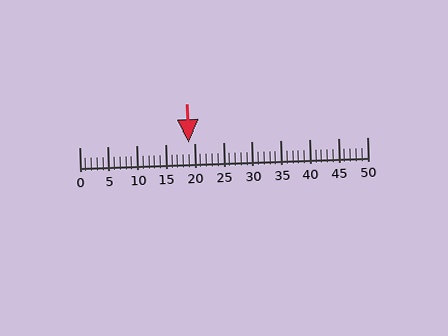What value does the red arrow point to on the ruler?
The red arrow points to approximately 19.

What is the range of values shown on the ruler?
The ruler shows values from 0 to 50.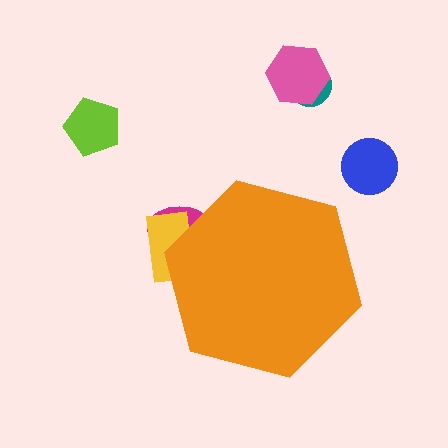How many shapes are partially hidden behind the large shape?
2 shapes are partially hidden.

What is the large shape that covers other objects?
An orange hexagon.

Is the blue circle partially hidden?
No, the blue circle is fully visible.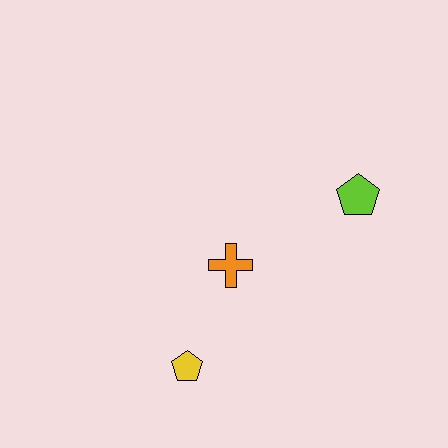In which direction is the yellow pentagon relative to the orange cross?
The yellow pentagon is below the orange cross.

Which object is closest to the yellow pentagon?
The orange cross is closest to the yellow pentagon.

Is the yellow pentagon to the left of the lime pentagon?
Yes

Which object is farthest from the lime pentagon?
The yellow pentagon is farthest from the lime pentagon.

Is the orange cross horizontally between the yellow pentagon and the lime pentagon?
Yes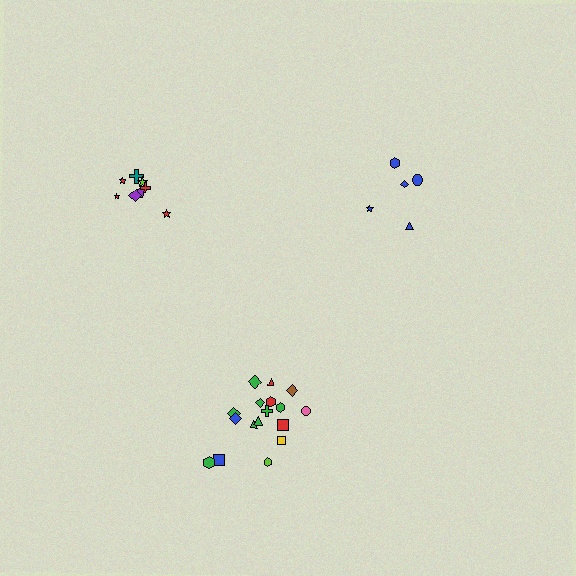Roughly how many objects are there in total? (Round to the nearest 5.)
Roughly 30 objects in total.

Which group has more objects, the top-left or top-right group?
The top-left group.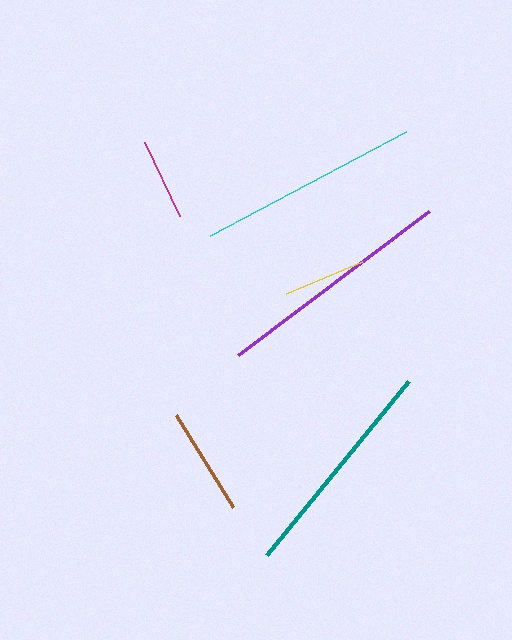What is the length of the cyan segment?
The cyan segment is approximately 222 pixels long.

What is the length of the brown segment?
The brown segment is approximately 109 pixels long.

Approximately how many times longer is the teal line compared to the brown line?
The teal line is approximately 2.1 times the length of the brown line.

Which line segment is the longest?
The purple line is the longest at approximately 239 pixels.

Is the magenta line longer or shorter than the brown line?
The brown line is longer than the magenta line.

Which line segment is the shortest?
The magenta line is the shortest at approximately 82 pixels.